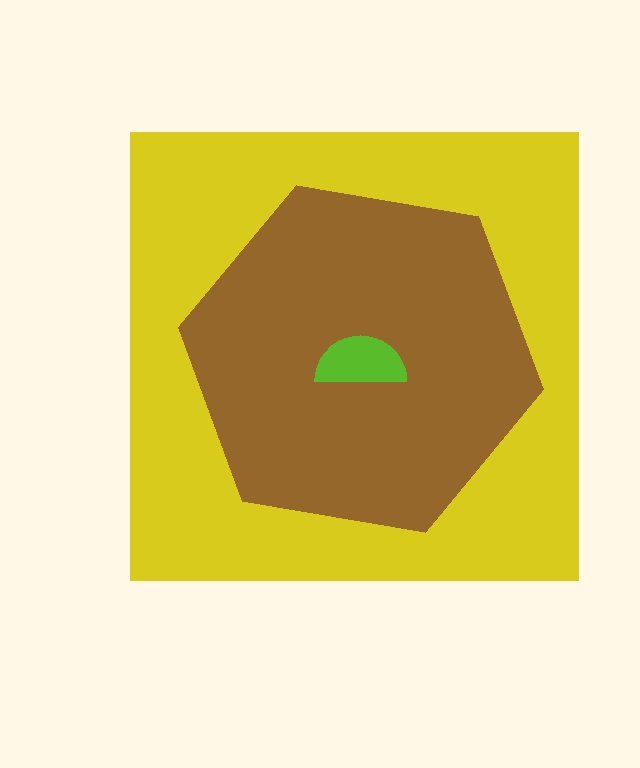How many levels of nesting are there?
3.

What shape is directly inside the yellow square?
The brown hexagon.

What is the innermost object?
The lime semicircle.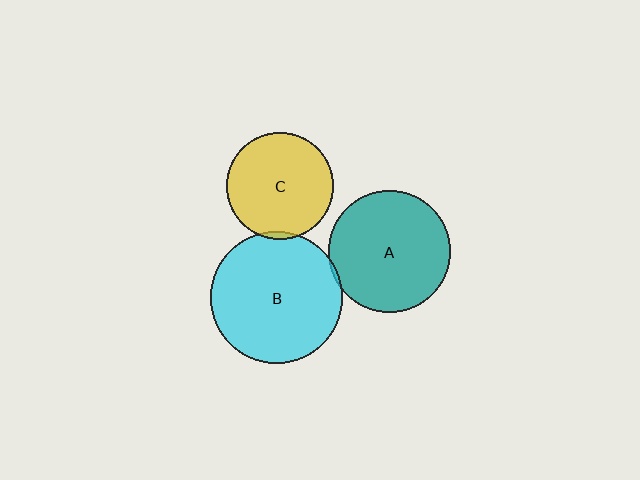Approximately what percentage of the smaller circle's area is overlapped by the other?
Approximately 5%.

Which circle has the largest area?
Circle B (cyan).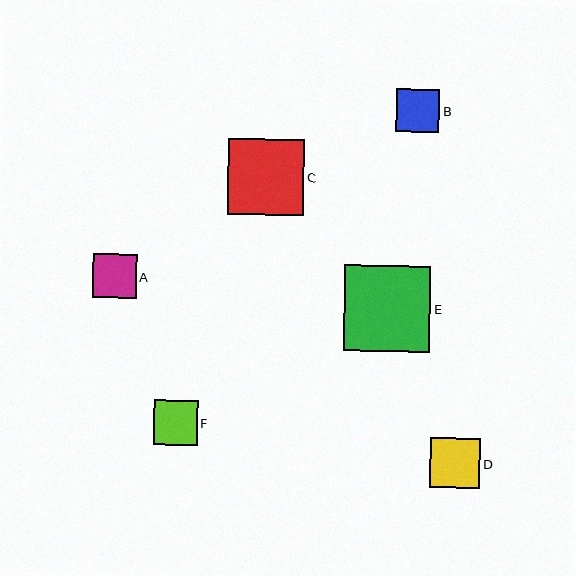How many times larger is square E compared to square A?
Square E is approximately 2.0 times the size of square A.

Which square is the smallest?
Square B is the smallest with a size of approximately 43 pixels.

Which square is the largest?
Square E is the largest with a size of approximately 86 pixels.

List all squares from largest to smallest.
From largest to smallest: E, C, D, F, A, B.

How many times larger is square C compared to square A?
Square C is approximately 1.7 times the size of square A.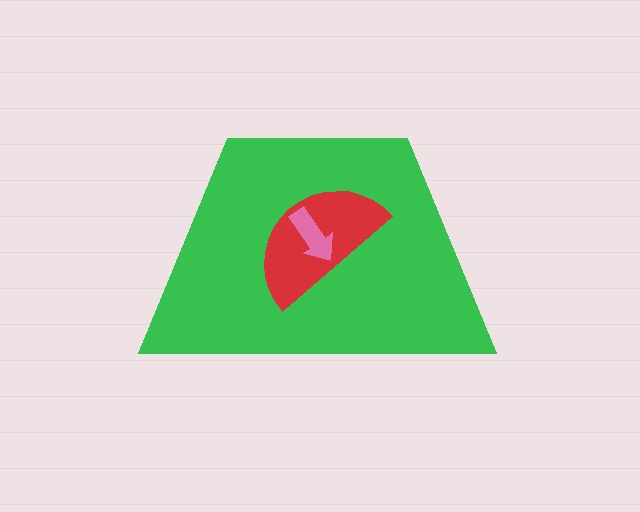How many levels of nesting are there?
3.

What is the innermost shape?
The pink arrow.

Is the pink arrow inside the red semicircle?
Yes.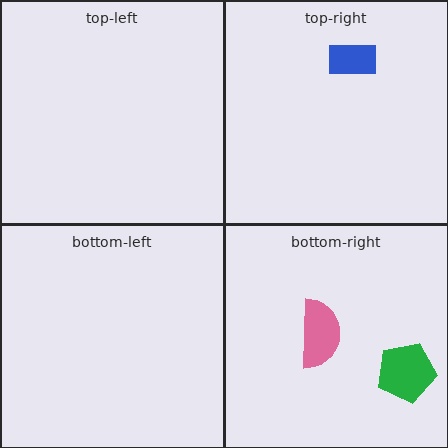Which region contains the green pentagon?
The bottom-right region.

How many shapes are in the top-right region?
1.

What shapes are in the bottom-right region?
The green pentagon, the pink semicircle.